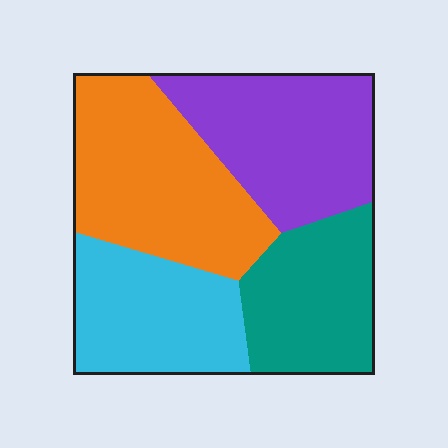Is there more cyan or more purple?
Purple.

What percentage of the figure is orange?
Orange takes up about one third (1/3) of the figure.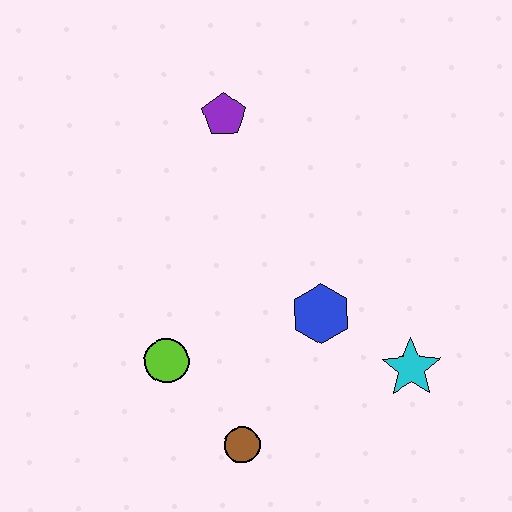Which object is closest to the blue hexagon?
The cyan star is closest to the blue hexagon.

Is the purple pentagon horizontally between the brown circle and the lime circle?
Yes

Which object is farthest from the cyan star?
The purple pentagon is farthest from the cyan star.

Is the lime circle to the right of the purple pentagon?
No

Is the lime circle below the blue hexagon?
Yes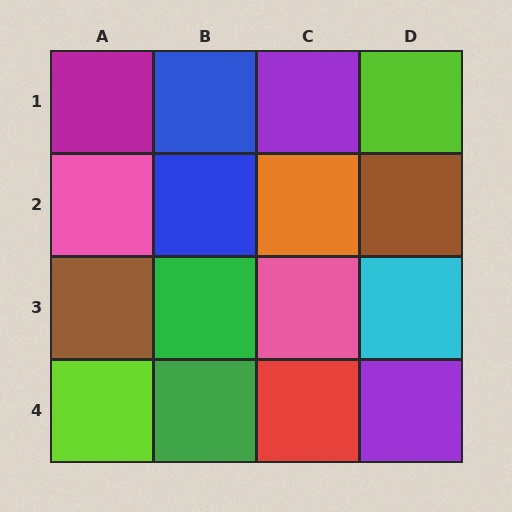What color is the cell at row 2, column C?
Orange.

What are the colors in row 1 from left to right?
Magenta, blue, purple, lime.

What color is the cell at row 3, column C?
Pink.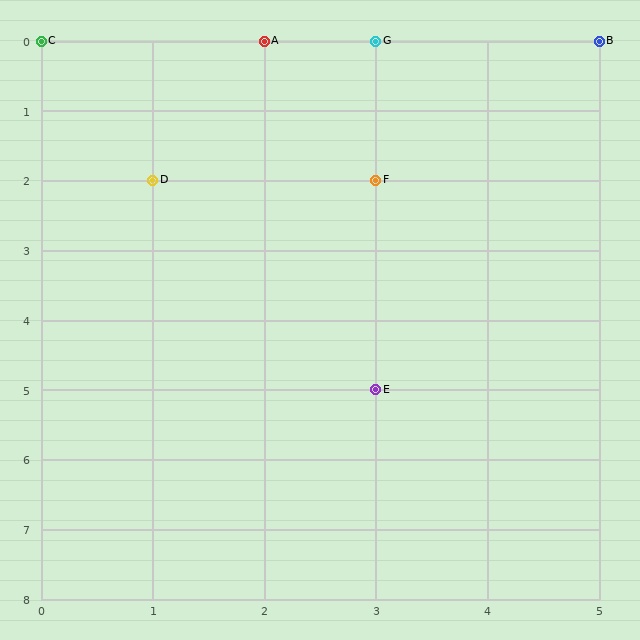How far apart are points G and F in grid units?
Points G and F are 2 rows apart.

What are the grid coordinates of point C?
Point C is at grid coordinates (0, 0).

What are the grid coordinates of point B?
Point B is at grid coordinates (5, 0).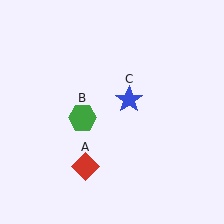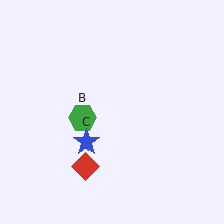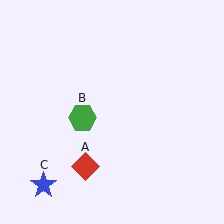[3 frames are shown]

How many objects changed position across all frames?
1 object changed position: blue star (object C).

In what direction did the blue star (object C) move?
The blue star (object C) moved down and to the left.